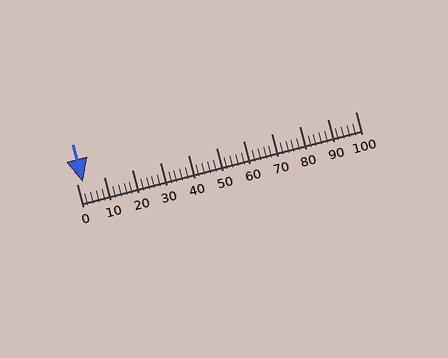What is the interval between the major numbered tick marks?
The major tick marks are spaced 10 units apart.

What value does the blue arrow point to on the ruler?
The blue arrow points to approximately 2.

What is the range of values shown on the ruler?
The ruler shows values from 0 to 100.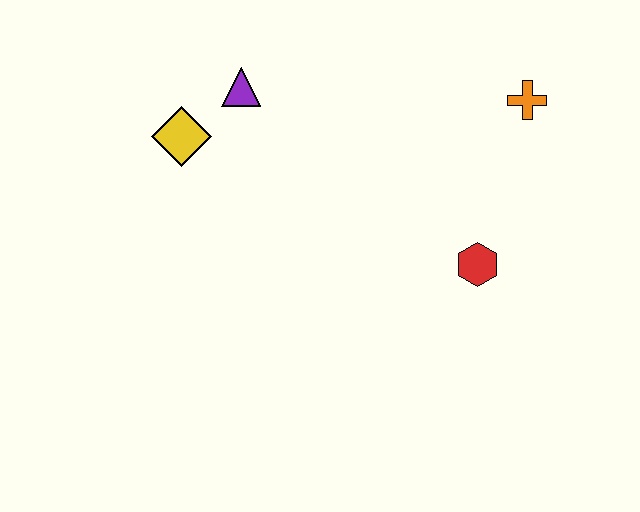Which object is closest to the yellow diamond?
The purple triangle is closest to the yellow diamond.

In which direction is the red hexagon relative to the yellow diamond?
The red hexagon is to the right of the yellow diamond.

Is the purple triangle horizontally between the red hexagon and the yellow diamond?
Yes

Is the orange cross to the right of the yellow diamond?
Yes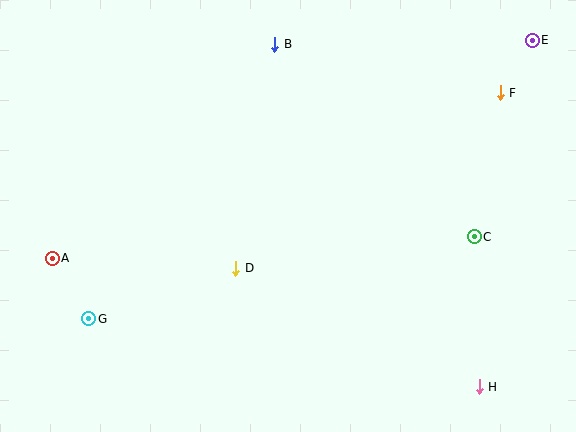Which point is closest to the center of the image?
Point D at (236, 268) is closest to the center.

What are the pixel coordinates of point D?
Point D is at (236, 268).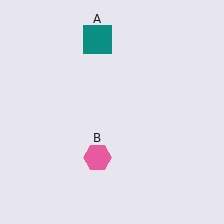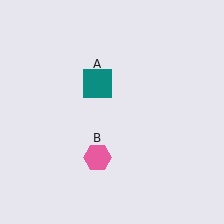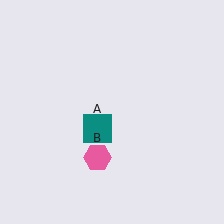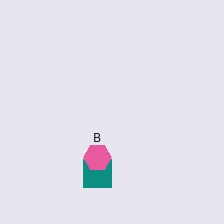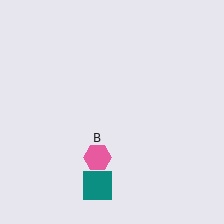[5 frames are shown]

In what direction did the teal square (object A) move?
The teal square (object A) moved down.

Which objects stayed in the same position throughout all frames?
Pink hexagon (object B) remained stationary.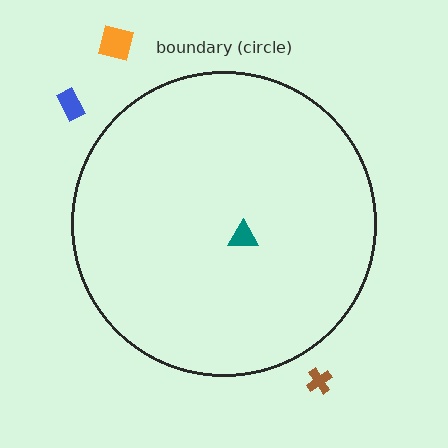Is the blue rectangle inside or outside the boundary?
Outside.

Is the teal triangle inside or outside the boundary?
Inside.